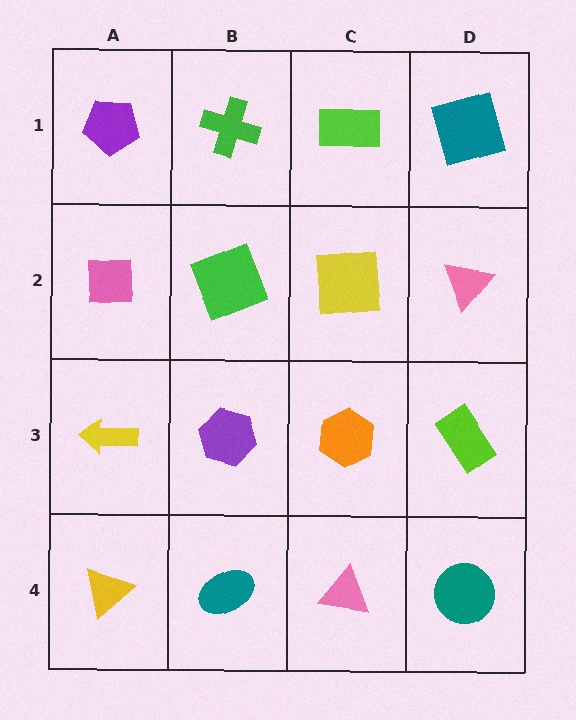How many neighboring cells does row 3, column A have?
3.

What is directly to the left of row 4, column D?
A pink triangle.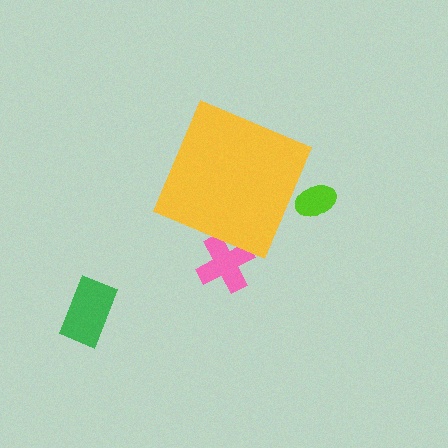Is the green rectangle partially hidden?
No, the green rectangle is fully visible.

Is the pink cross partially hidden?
Yes, the pink cross is partially hidden behind the yellow diamond.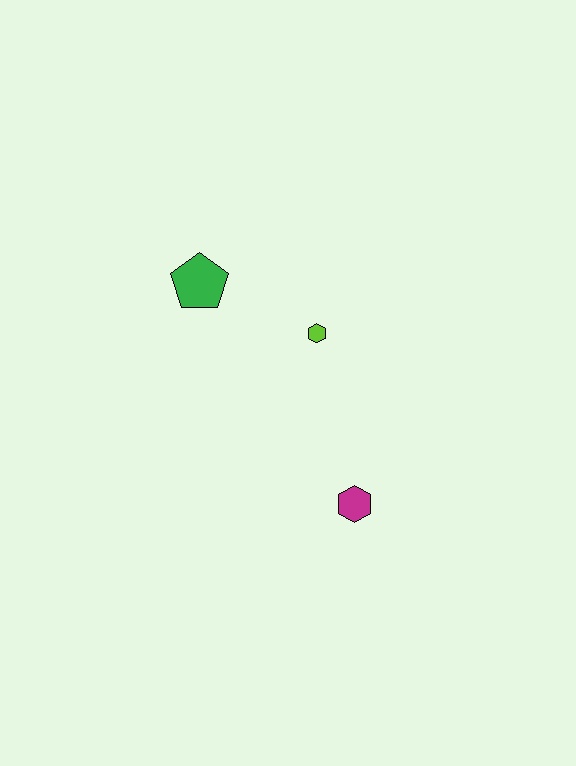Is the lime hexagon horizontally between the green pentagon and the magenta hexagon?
Yes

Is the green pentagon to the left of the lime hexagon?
Yes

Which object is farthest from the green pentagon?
The magenta hexagon is farthest from the green pentagon.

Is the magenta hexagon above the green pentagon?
No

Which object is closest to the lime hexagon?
The green pentagon is closest to the lime hexagon.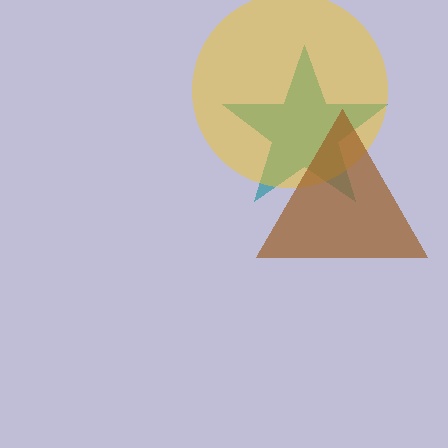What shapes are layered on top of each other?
The layered shapes are: a teal star, a yellow circle, a brown triangle.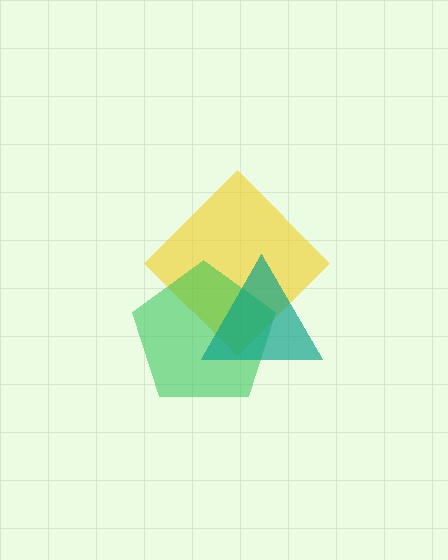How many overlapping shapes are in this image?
There are 3 overlapping shapes in the image.